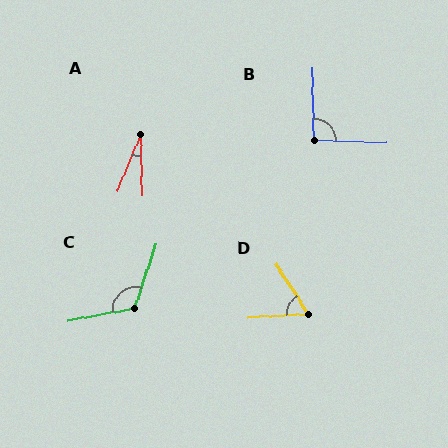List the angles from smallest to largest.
A (23°), D (61°), B (92°), C (119°).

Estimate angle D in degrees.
Approximately 61 degrees.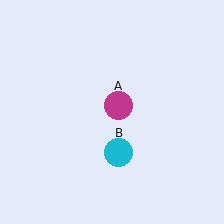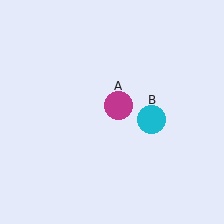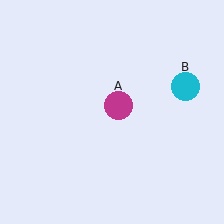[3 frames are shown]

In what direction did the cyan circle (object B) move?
The cyan circle (object B) moved up and to the right.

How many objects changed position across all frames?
1 object changed position: cyan circle (object B).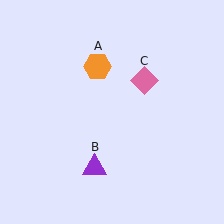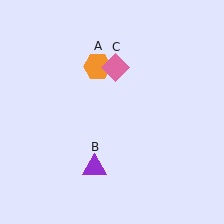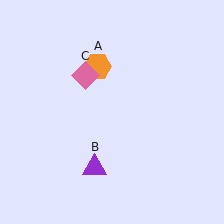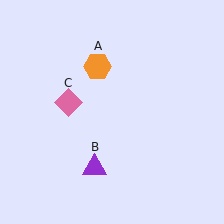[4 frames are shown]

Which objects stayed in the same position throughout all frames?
Orange hexagon (object A) and purple triangle (object B) remained stationary.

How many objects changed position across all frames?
1 object changed position: pink diamond (object C).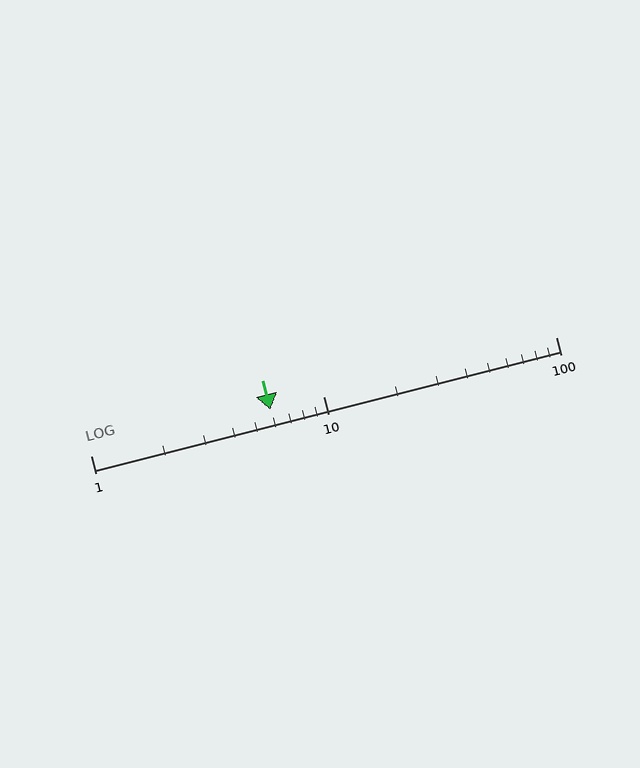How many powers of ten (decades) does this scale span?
The scale spans 2 decades, from 1 to 100.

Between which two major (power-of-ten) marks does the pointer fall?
The pointer is between 1 and 10.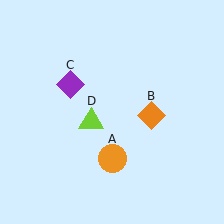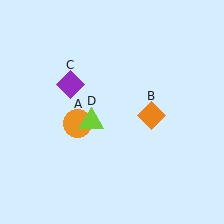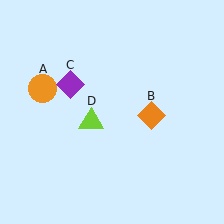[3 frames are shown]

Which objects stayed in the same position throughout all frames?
Orange diamond (object B) and purple diamond (object C) and lime triangle (object D) remained stationary.